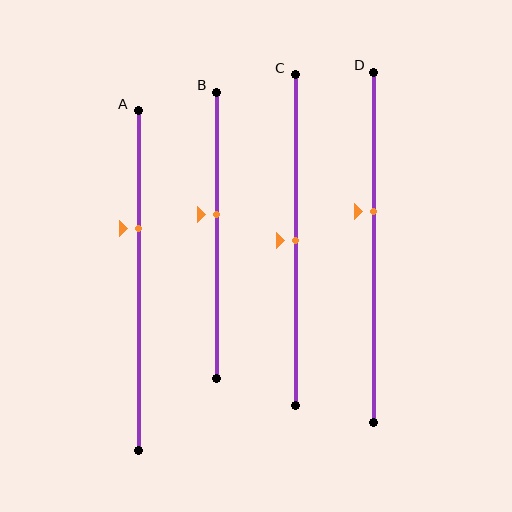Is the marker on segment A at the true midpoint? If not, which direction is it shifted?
No, the marker on segment A is shifted upward by about 15% of the segment length.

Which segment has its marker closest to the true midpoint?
Segment C has its marker closest to the true midpoint.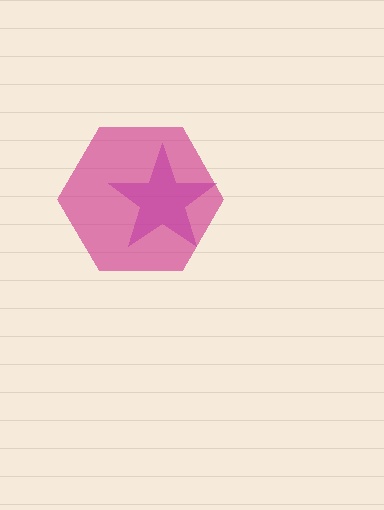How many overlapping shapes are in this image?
There are 2 overlapping shapes in the image.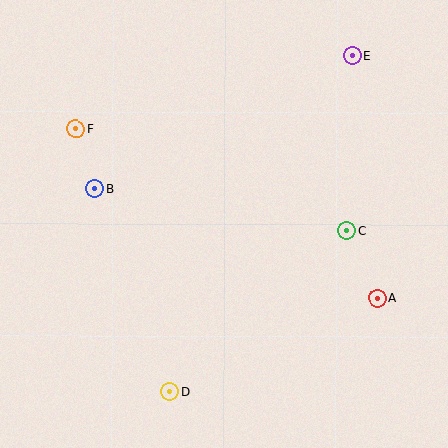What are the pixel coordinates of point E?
Point E is at (352, 56).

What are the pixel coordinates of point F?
Point F is at (76, 129).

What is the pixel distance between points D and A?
The distance between D and A is 227 pixels.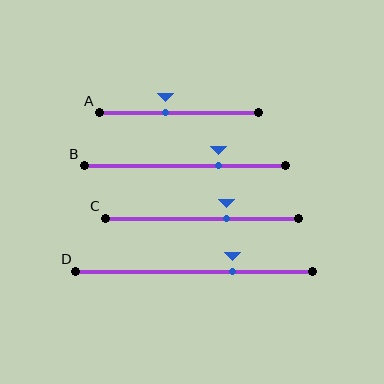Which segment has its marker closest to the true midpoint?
Segment A has its marker closest to the true midpoint.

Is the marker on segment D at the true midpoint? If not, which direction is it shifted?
No, the marker on segment D is shifted to the right by about 16% of the segment length.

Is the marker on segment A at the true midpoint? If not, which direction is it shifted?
No, the marker on segment A is shifted to the left by about 9% of the segment length.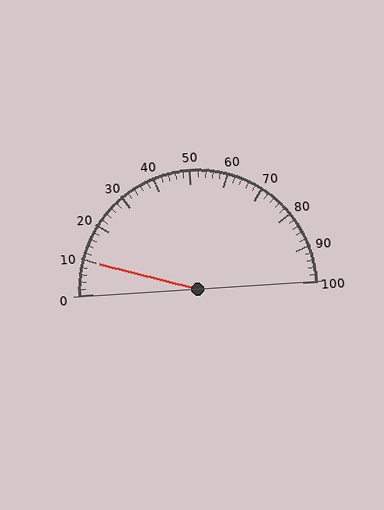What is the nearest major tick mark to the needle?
The nearest major tick mark is 10.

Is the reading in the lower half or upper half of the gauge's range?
The reading is in the lower half of the range (0 to 100).